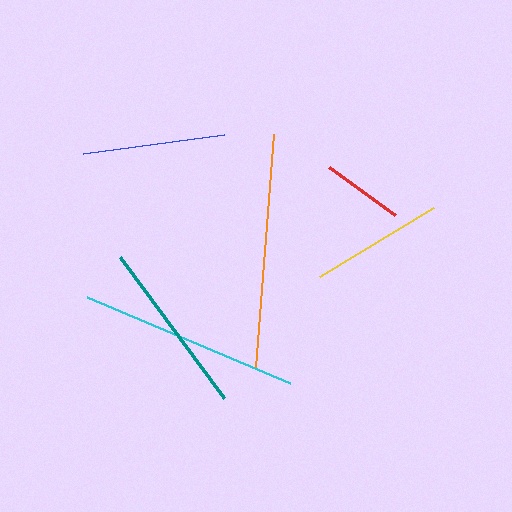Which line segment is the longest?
The orange line is the longest at approximately 233 pixels.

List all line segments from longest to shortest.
From longest to shortest: orange, cyan, teal, blue, yellow, red.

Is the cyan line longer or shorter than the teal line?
The cyan line is longer than the teal line.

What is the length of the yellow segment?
The yellow segment is approximately 134 pixels long.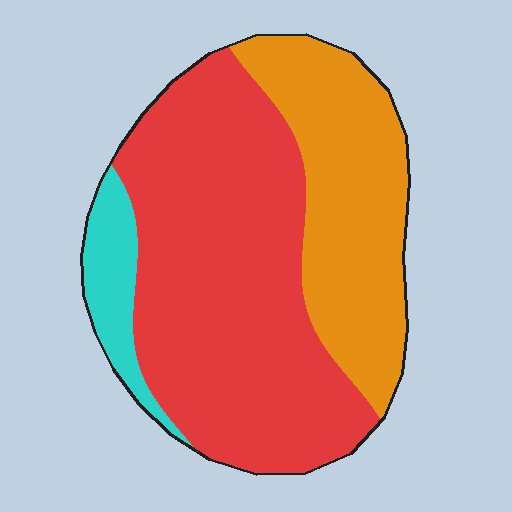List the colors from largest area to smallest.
From largest to smallest: red, orange, cyan.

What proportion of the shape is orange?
Orange takes up about one third (1/3) of the shape.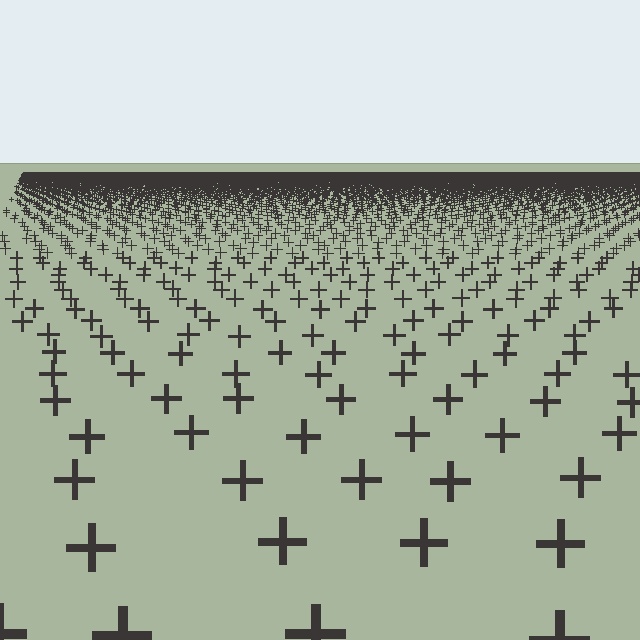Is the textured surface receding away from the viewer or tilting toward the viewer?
The surface is receding away from the viewer. Texture elements get smaller and denser toward the top.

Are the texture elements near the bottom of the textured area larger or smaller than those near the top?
Larger. Near the bottom, elements are closer to the viewer and appear at a bigger on-screen size.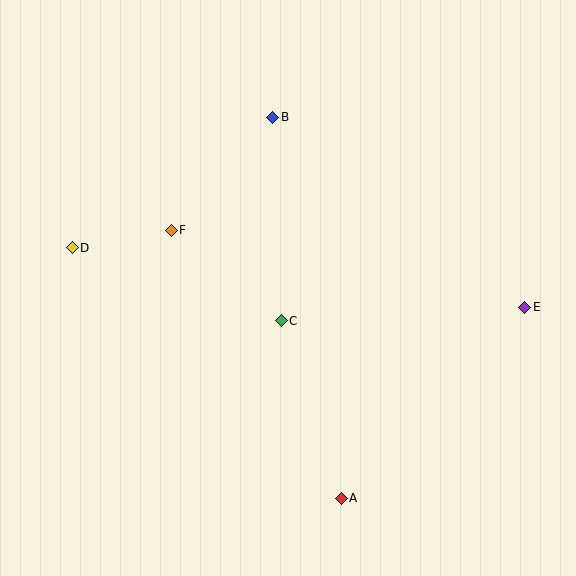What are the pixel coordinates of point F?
Point F is at (171, 230).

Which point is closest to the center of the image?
Point C at (281, 321) is closest to the center.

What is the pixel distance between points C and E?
The distance between C and E is 244 pixels.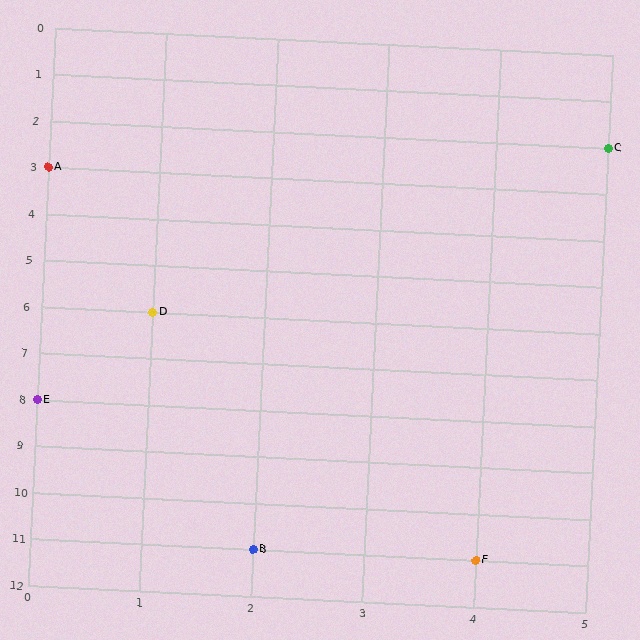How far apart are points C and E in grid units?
Points C and E are 5 columns and 6 rows apart (about 7.8 grid units diagonally).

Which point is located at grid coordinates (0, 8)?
Point E is at (0, 8).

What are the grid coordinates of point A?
Point A is at grid coordinates (0, 3).